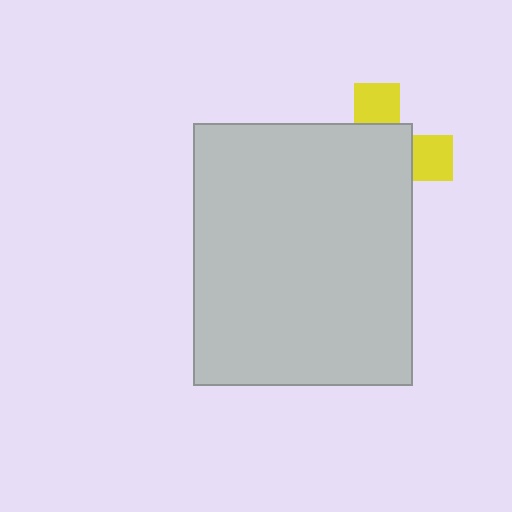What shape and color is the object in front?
The object in front is a light gray rectangle.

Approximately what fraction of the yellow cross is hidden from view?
Roughly 69% of the yellow cross is hidden behind the light gray rectangle.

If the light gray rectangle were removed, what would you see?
You would see the complete yellow cross.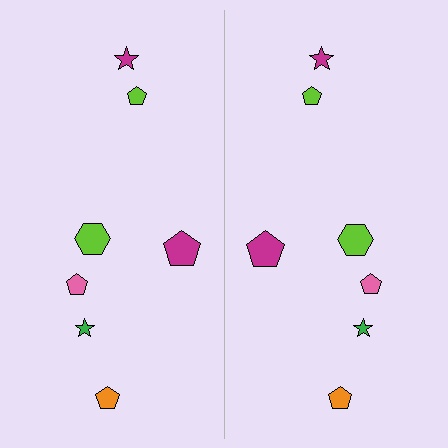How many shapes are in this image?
There are 14 shapes in this image.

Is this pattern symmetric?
Yes, this pattern has bilateral (reflection) symmetry.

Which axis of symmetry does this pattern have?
The pattern has a vertical axis of symmetry running through the center of the image.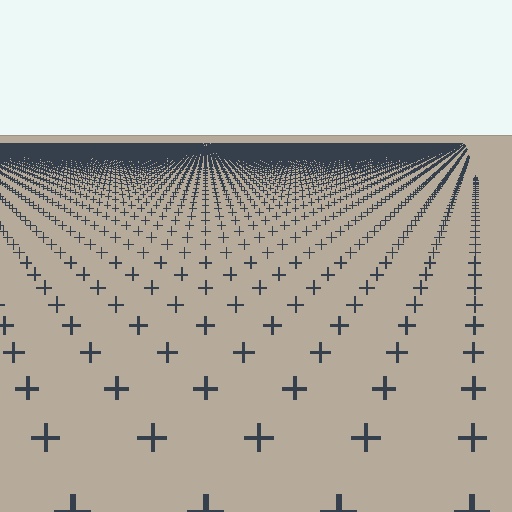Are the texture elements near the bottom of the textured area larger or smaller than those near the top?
Larger. Near the bottom, elements are closer to the viewer and appear at a bigger on-screen size.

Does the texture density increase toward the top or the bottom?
Density increases toward the top.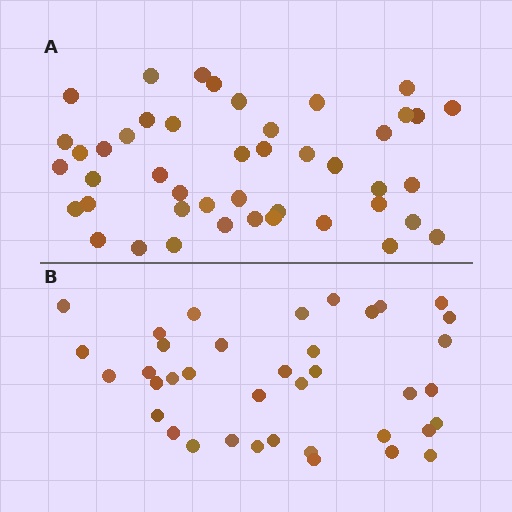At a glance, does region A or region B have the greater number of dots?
Region A (the top region) has more dots.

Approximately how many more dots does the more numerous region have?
Region A has roughly 8 or so more dots than region B.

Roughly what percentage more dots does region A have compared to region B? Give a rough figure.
About 20% more.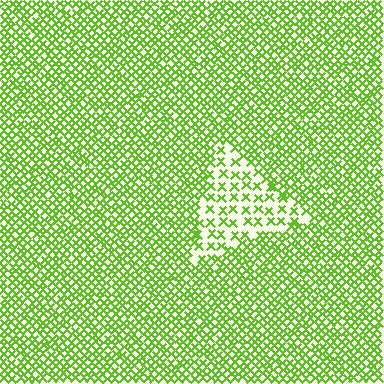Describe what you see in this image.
The image contains small lime elements arranged at two different densities. A triangle-shaped region is visible where the elements are less densely packed than the surrounding area.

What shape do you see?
I see a triangle.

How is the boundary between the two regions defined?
The boundary is defined by a change in element density (approximately 2.3x ratio). All elements are the same color, size, and shape.